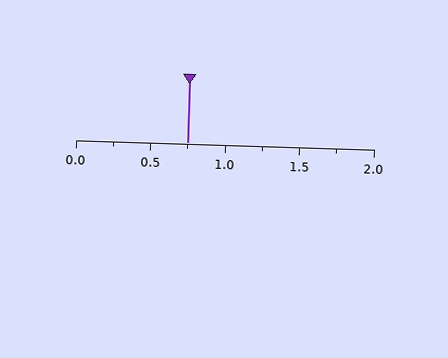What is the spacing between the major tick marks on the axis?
The major ticks are spaced 0.5 apart.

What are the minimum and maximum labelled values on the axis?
The axis runs from 0.0 to 2.0.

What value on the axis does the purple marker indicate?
The marker indicates approximately 0.75.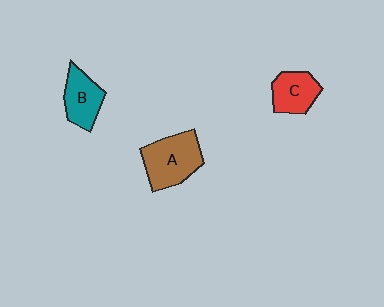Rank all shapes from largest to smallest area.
From largest to smallest: A (brown), B (teal), C (red).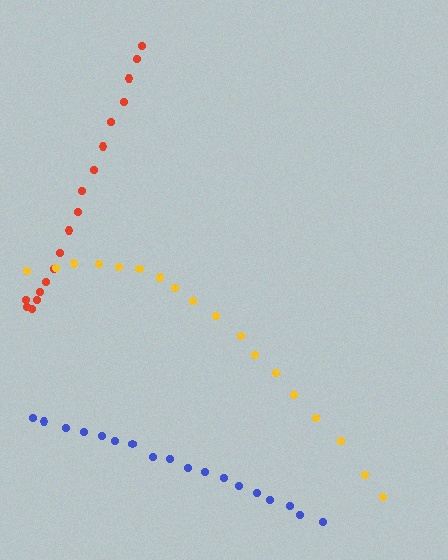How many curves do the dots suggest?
There are 3 distinct paths.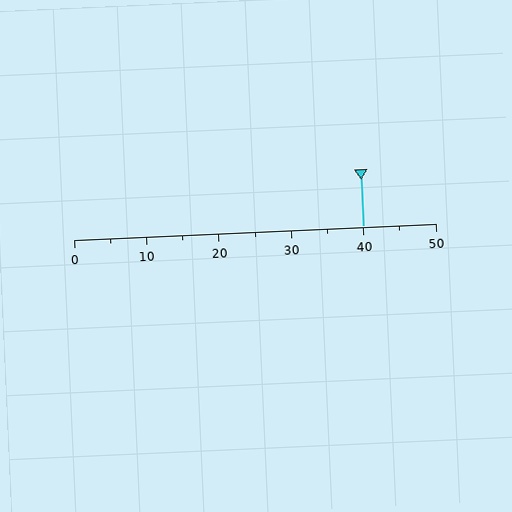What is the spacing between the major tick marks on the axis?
The major ticks are spaced 10 apart.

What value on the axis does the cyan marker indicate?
The marker indicates approximately 40.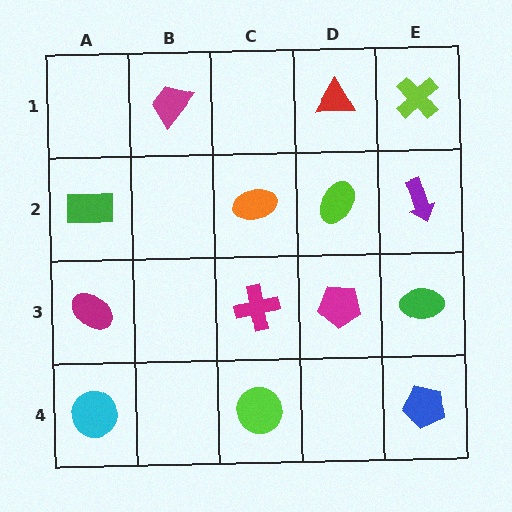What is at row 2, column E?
A purple arrow.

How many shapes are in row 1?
3 shapes.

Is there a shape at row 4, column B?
No, that cell is empty.